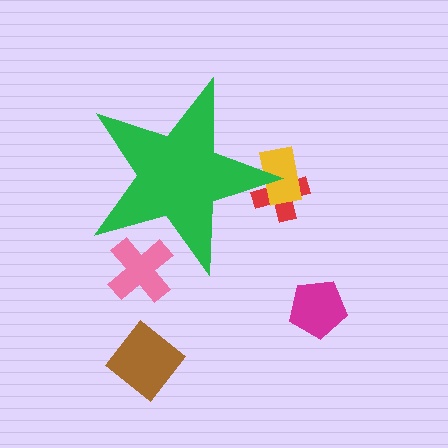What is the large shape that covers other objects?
A green star.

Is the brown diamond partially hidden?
No, the brown diamond is fully visible.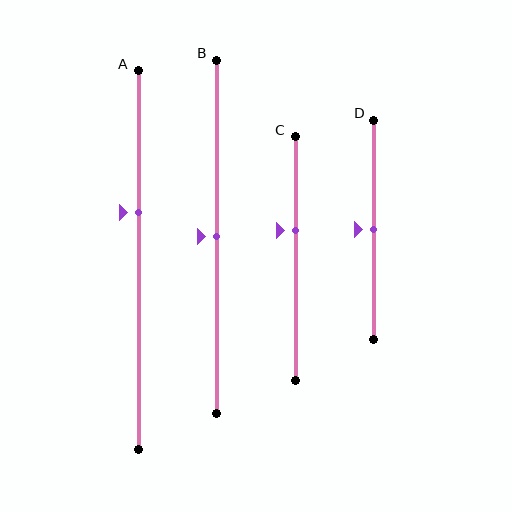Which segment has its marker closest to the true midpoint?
Segment B has its marker closest to the true midpoint.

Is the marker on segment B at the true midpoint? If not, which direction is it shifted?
Yes, the marker on segment B is at the true midpoint.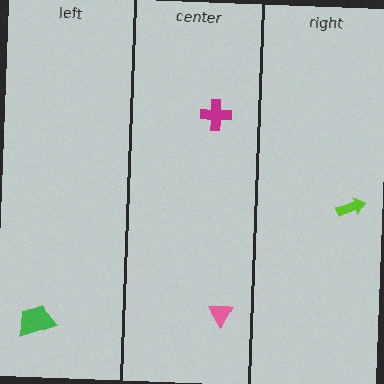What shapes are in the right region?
The lime arrow.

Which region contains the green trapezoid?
The left region.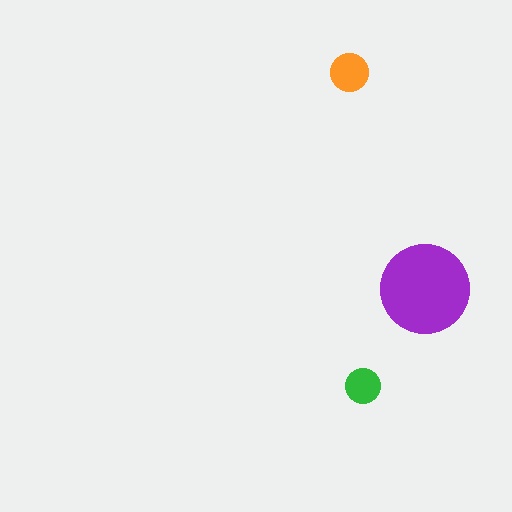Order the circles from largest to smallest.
the purple one, the orange one, the green one.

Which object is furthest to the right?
The purple circle is rightmost.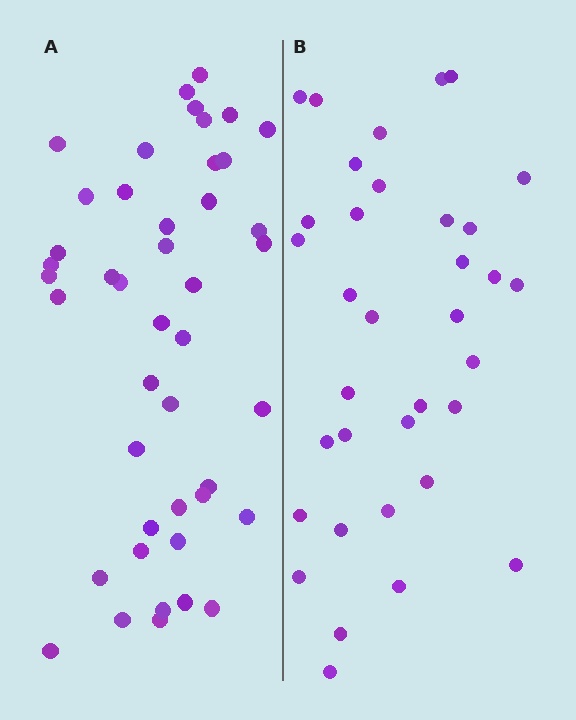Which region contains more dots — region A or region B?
Region A (the left region) has more dots.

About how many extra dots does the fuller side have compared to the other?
Region A has roughly 8 or so more dots than region B.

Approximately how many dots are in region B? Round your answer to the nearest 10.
About 40 dots. (The exact count is 35, which rounds to 40.)